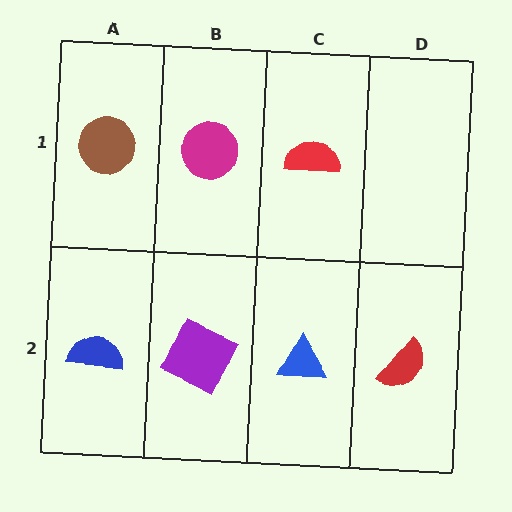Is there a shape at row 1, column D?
No, that cell is empty.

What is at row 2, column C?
A blue triangle.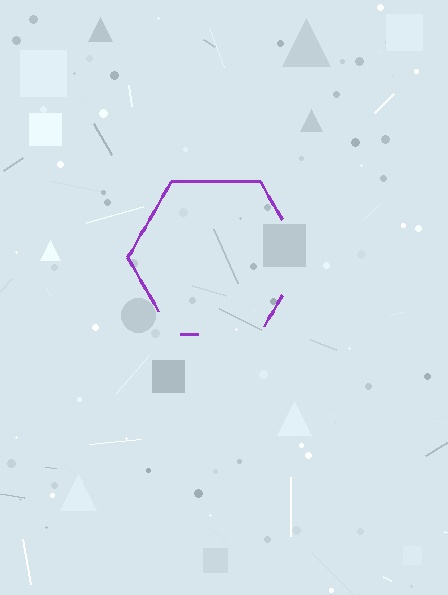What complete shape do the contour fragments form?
The contour fragments form a hexagon.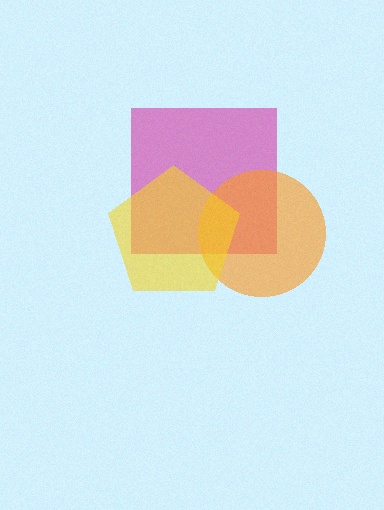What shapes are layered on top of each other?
The layered shapes are: a magenta square, an orange circle, a yellow pentagon.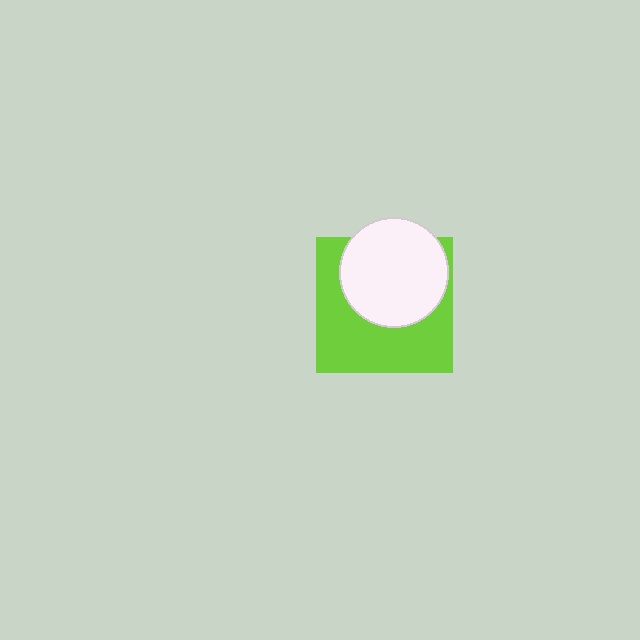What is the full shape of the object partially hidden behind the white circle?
The partially hidden object is a lime square.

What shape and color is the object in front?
The object in front is a white circle.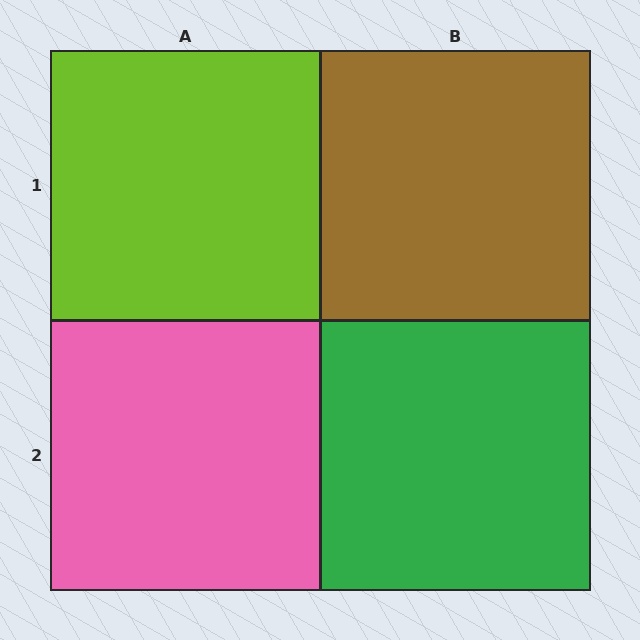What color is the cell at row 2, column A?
Pink.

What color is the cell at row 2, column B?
Green.